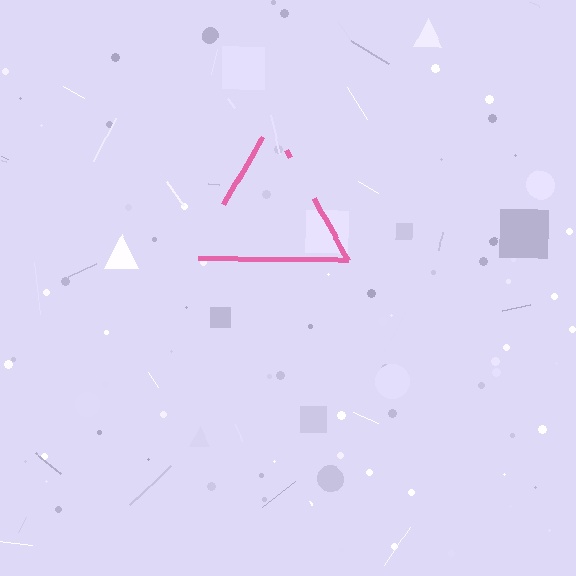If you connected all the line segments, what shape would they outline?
They would outline a triangle.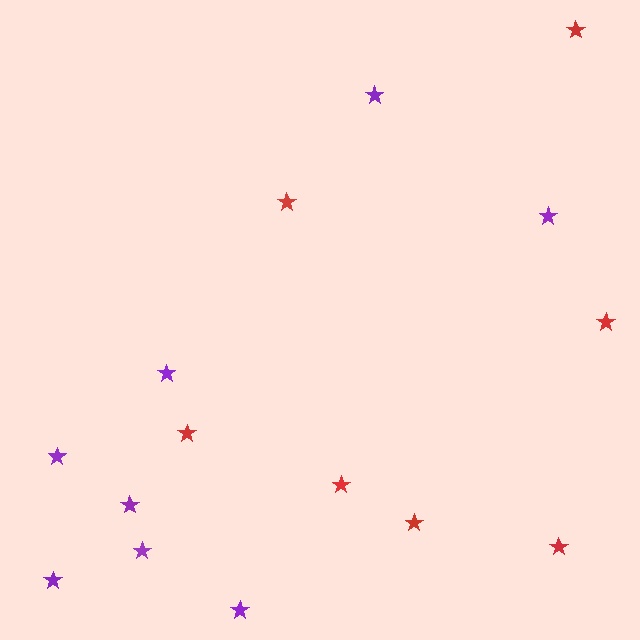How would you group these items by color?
There are 2 groups: one group of purple stars (8) and one group of red stars (7).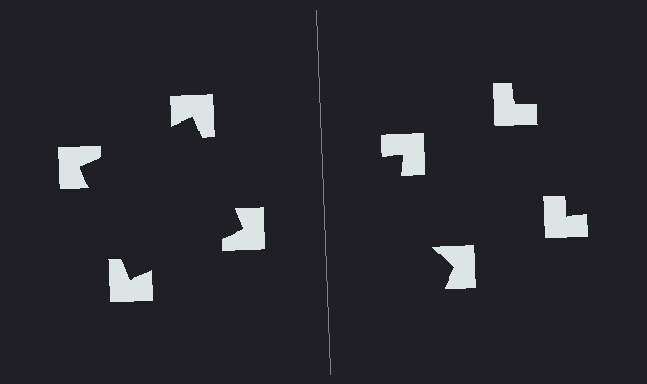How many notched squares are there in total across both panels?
8 — 4 on each side.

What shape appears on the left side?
An illusory square.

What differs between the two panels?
The notched squares are positioned identically on both sides; only the wedge orientations differ. On the left they align to a square; on the right they are misaligned.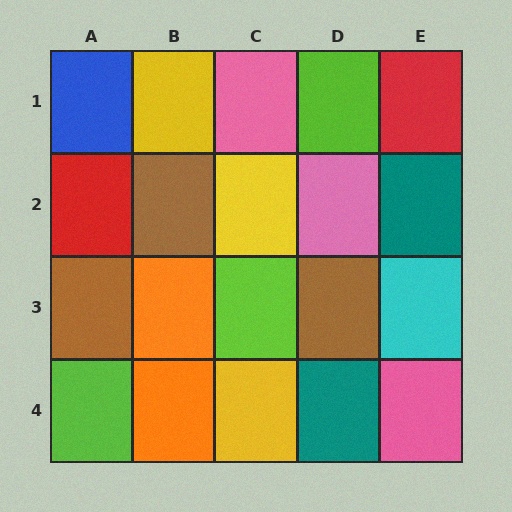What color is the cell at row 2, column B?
Brown.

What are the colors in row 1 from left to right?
Blue, yellow, pink, lime, red.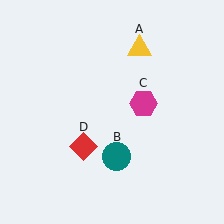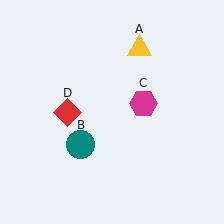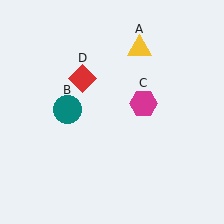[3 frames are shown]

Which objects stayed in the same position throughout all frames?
Yellow triangle (object A) and magenta hexagon (object C) remained stationary.